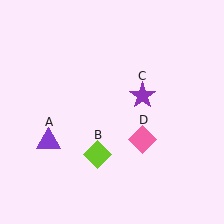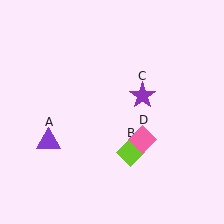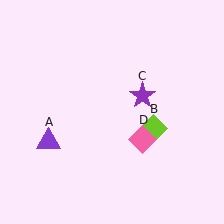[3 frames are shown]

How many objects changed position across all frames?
1 object changed position: lime diamond (object B).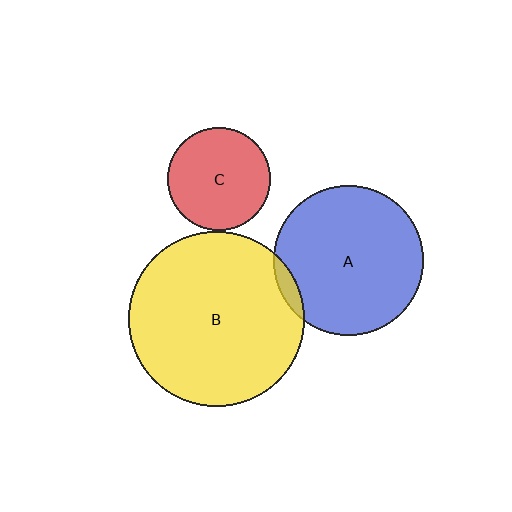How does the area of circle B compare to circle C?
Approximately 2.9 times.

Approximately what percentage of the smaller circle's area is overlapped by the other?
Approximately 5%.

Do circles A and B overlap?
Yes.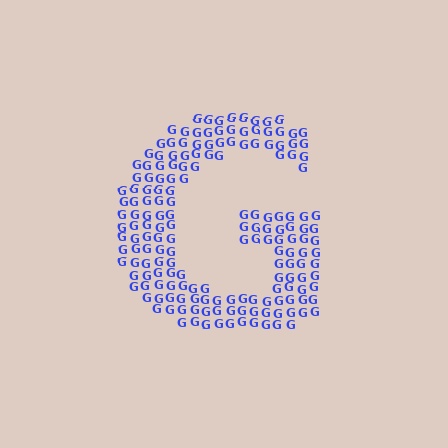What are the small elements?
The small elements are letter G's.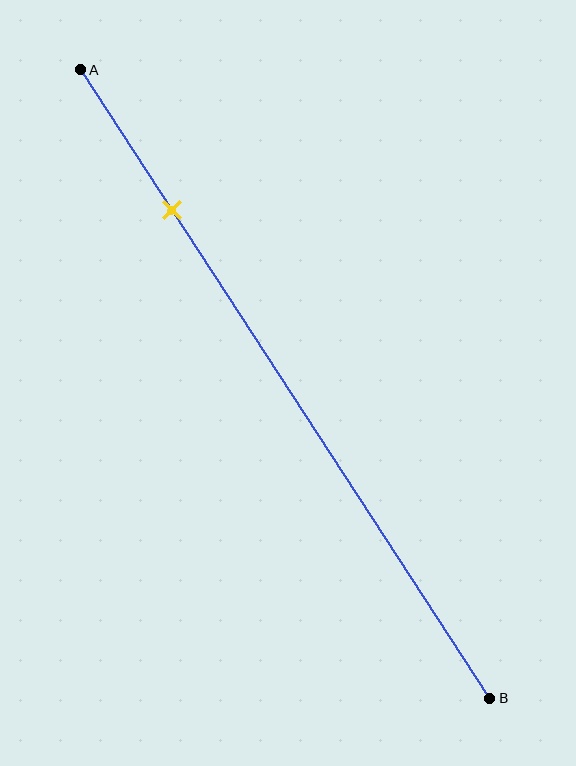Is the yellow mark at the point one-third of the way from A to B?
No, the mark is at about 20% from A, not at the 33% one-third point.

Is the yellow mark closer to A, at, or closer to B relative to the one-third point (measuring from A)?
The yellow mark is closer to point A than the one-third point of segment AB.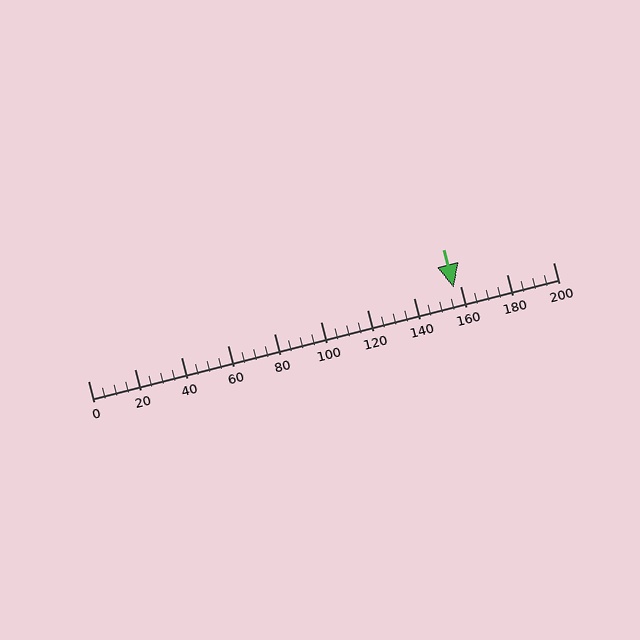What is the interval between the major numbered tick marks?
The major tick marks are spaced 20 units apart.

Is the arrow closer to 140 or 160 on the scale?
The arrow is closer to 160.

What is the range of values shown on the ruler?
The ruler shows values from 0 to 200.